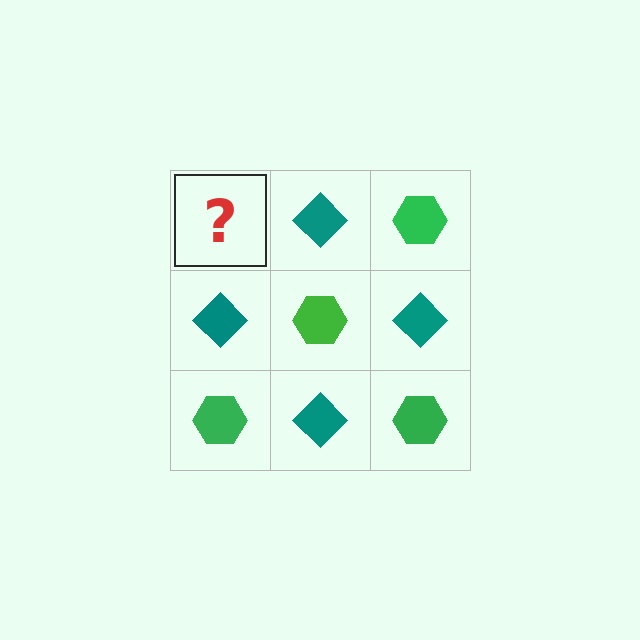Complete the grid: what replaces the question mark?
The question mark should be replaced with a green hexagon.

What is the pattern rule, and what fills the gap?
The rule is that it alternates green hexagon and teal diamond in a checkerboard pattern. The gap should be filled with a green hexagon.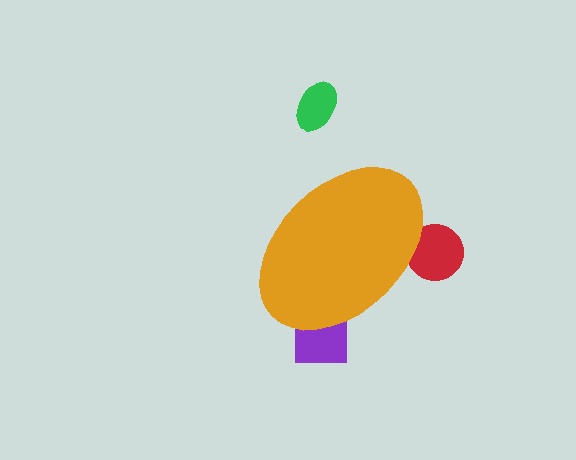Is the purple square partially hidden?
Yes, the purple square is partially hidden behind the orange ellipse.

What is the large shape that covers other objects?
An orange ellipse.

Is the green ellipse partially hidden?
No, the green ellipse is fully visible.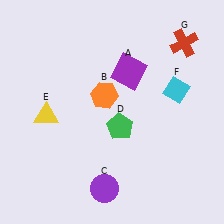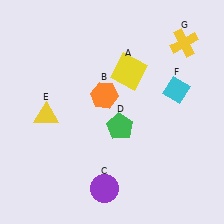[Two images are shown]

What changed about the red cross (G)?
In Image 1, G is red. In Image 2, it changed to yellow.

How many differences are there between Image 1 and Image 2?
There are 2 differences between the two images.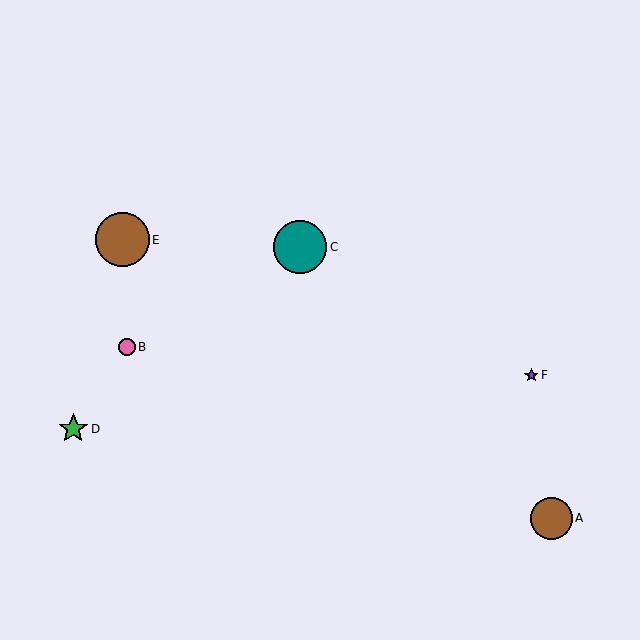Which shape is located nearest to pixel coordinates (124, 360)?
The pink circle (labeled B) at (127, 347) is nearest to that location.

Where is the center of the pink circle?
The center of the pink circle is at (127, 347).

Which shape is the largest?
The brown circle (labeled E) is the largest.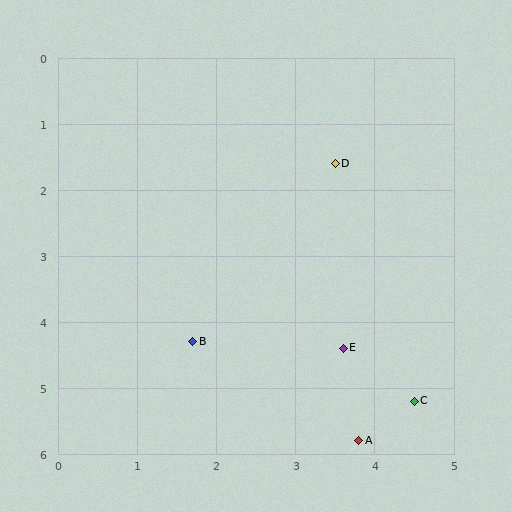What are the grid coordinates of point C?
Point C is at approximately (4.5, 5.2).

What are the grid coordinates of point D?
Point D is at approximately (3.5, 1.6).